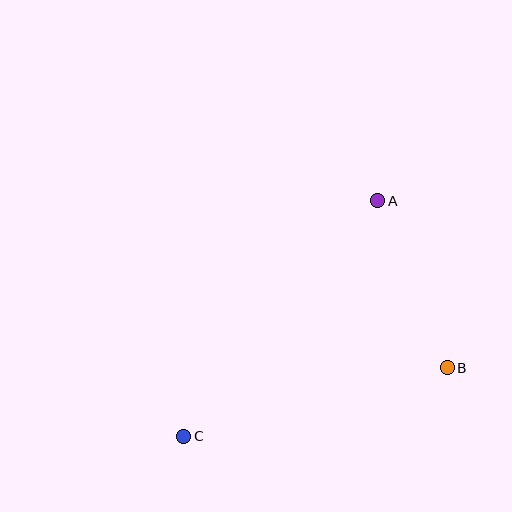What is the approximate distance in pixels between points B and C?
The distance between B and C is approximately 273 pixels.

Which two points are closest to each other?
Points A and B are closest to each other.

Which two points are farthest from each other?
Points A and C are farthest from each other.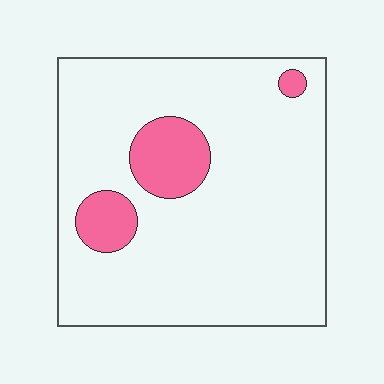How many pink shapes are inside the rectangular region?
3.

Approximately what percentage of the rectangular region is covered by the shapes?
Approximately 10%.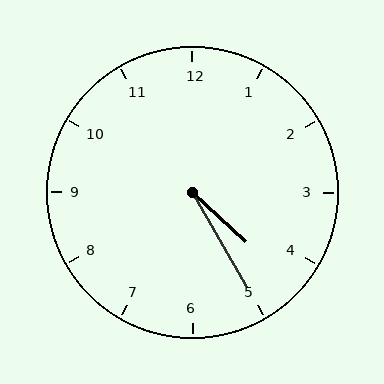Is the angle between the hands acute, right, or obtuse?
It is acute.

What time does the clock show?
4:25.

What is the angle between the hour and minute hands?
Approximately 18 degrees.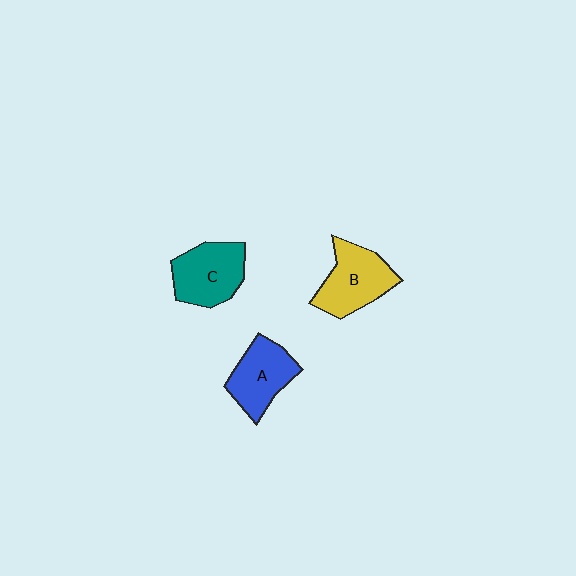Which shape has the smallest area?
Shape A (blue).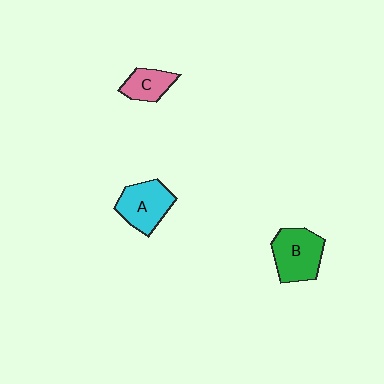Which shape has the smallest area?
Shape C (pink).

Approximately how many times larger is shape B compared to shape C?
Approximately 1.7 times.